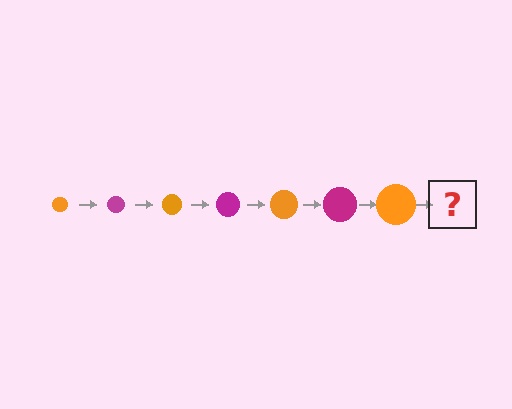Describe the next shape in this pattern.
It should be a magenta circle, larger than the previous one.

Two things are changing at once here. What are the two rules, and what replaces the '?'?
The two rules are that the circle grows larger each step and the color cycles through orange and magenta. The '?' should be a magenta circle, larger than the previous one.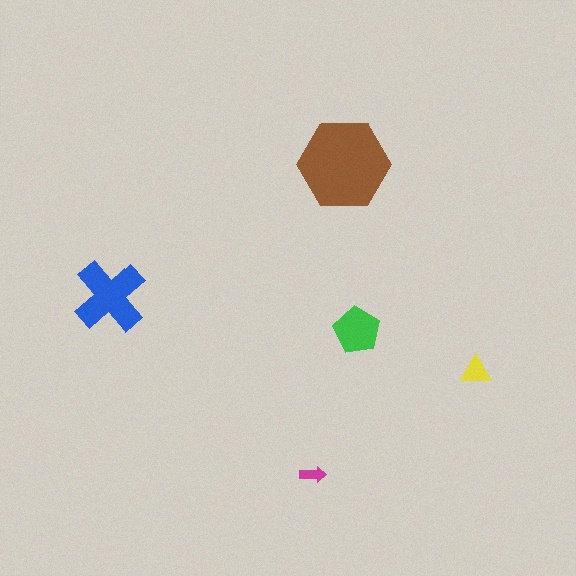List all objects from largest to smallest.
The brown hexagon, the blue cross, the green pentagon, the yellow triangle, the magenta arrow.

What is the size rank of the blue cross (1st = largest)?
2nd.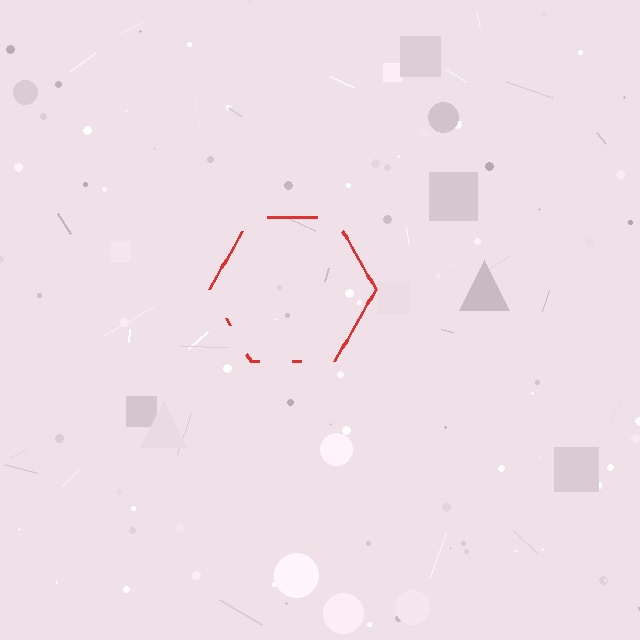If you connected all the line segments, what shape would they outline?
They would outline a hexagon.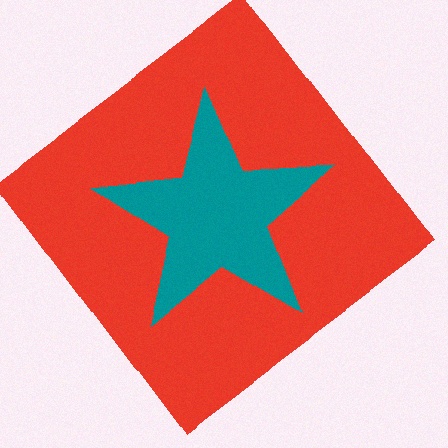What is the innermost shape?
The teal star.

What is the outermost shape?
The red diamond.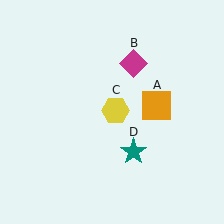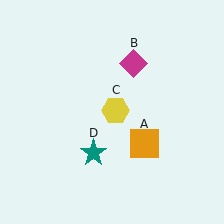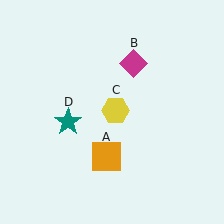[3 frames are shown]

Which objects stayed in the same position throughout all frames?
Magenta diamond (object B) and yellow hexagon (object C) remained stationary.